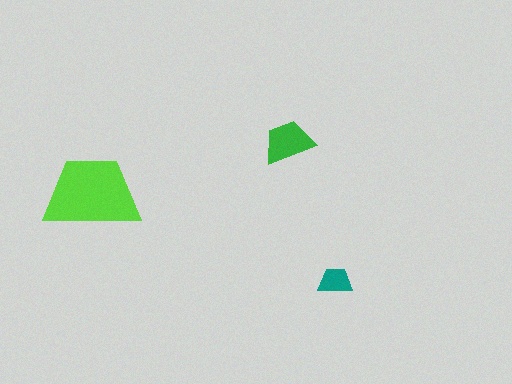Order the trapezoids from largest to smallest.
the lime one, the green one, the teal one.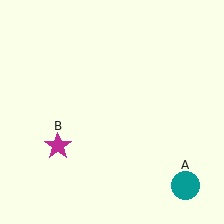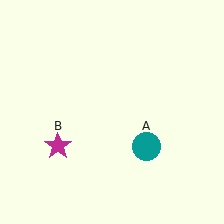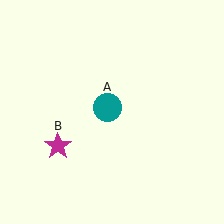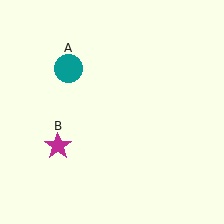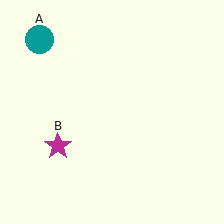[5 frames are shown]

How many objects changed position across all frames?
1 object changed position: teal circle (object A).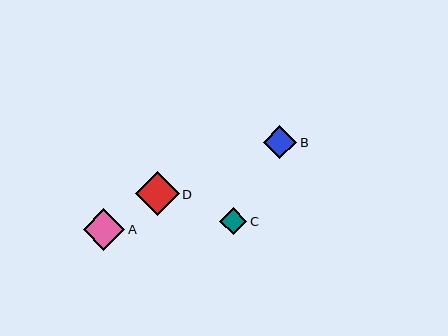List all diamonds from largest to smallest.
From largest to smallest: D, A, B, C.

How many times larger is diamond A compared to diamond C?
Diamond A is approximately 1.5 times the size of diamond C.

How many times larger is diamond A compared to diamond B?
Diamond A is approximately 1.2 times the size of diamond B.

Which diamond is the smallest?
Diamond C is the smallest with a size of approximately 27 pixels.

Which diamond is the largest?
Diamond D is the largest with a size of approximately 44 pixels.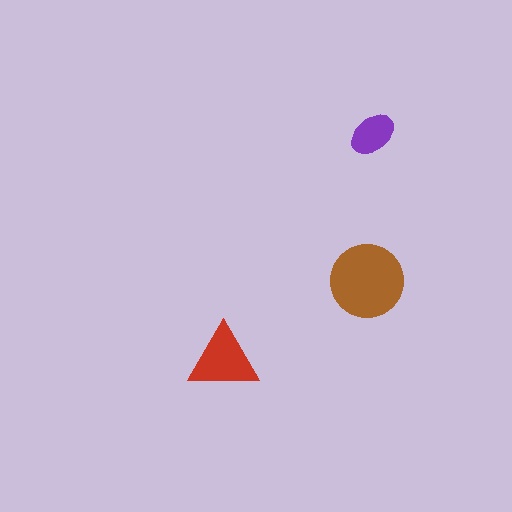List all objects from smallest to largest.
The purple ellipse, the red triangle, the brown circle.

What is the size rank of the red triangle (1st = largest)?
2nd.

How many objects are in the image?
There are 3 objects in the image.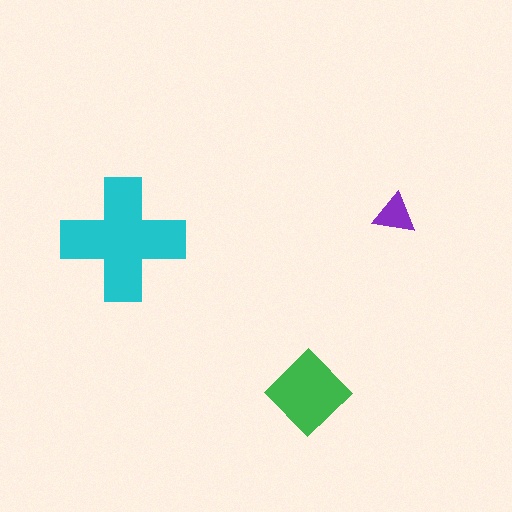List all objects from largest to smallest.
The cyan cross, the green diamond, the purple triangle.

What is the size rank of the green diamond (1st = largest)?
2nd.